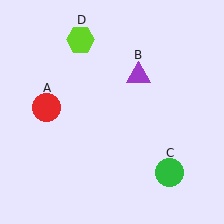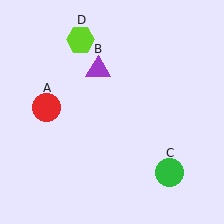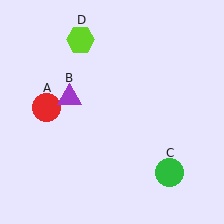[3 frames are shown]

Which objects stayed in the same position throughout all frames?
Red circle (object A) and green circle (object C) and lime hexagon (object D) remained stationary.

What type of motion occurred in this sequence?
The purple triangle (object B) rotated counterclockwise around the center of the scene.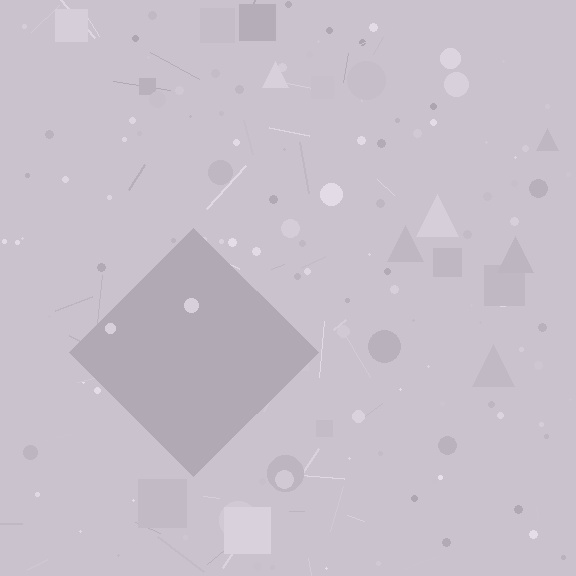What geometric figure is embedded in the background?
A diamond is embedded in the background.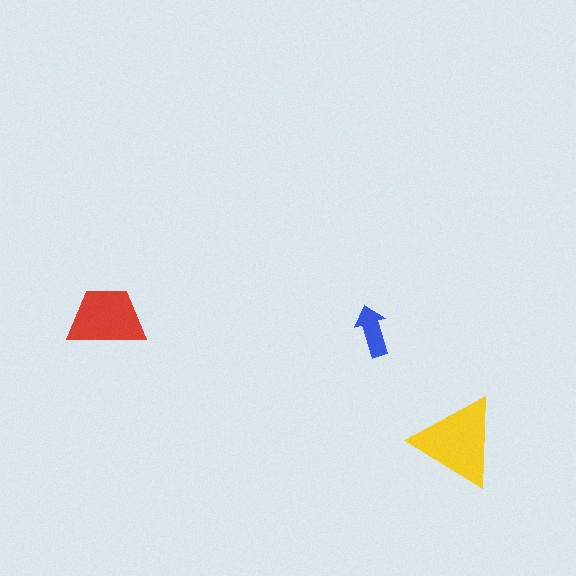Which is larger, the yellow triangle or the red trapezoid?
The yellow triangle.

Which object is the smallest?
The blue arrow.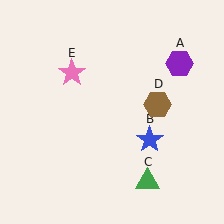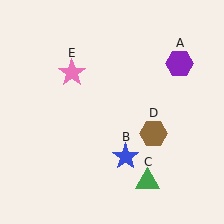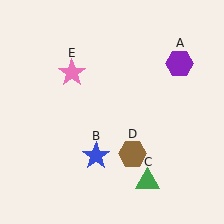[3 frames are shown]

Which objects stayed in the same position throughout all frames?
Purple hexagon (object A) and green triangle (object C) and pink star (object E) remained stationary.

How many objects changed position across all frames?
2 objects changed position: blue star (object B), brown hexagon (object D).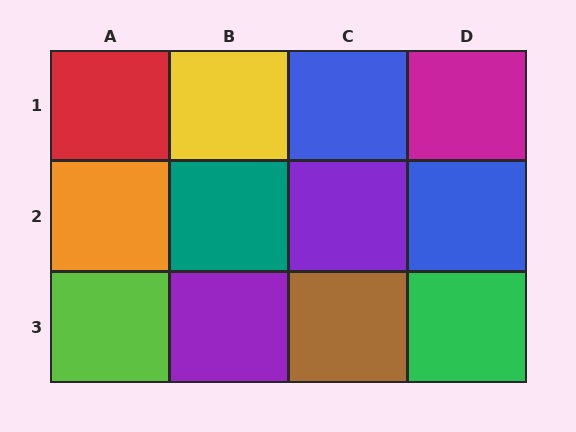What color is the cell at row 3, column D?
Green.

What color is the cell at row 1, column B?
Yellow.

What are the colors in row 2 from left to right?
Orange, teal, purple, blue.